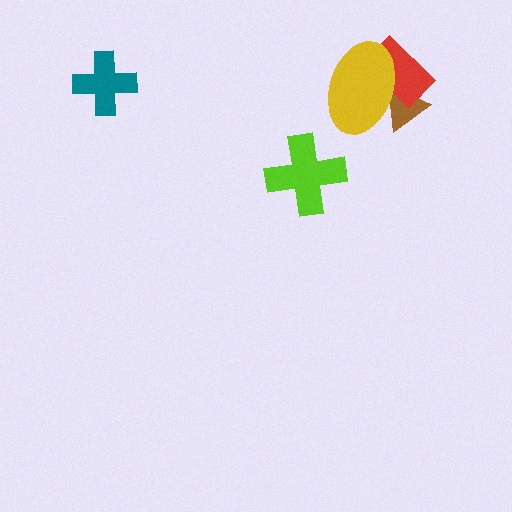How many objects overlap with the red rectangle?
2 objects overlap with the red rectangle.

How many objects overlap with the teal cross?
0 objects overlap with the teal cross.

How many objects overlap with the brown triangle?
2 objects overlap with the brown triangle.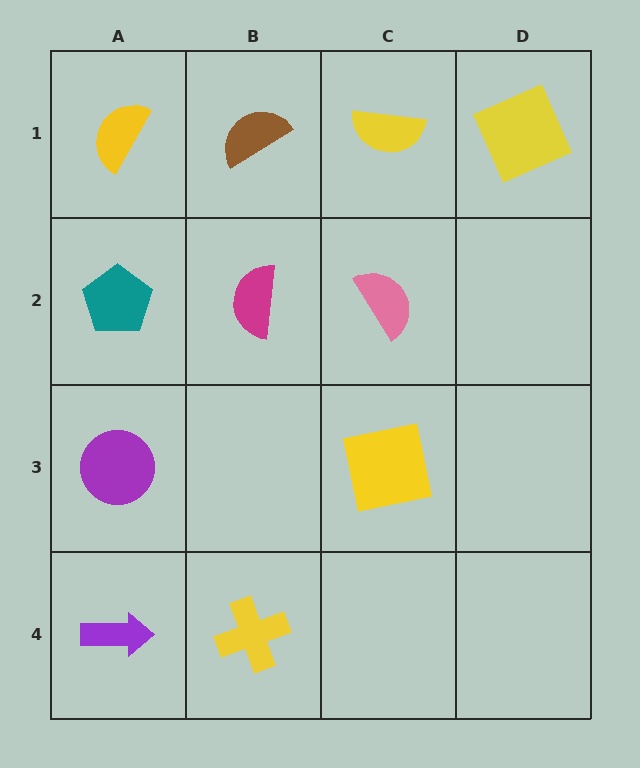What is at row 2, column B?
A magenta semicircle.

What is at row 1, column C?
A yellow semicircle.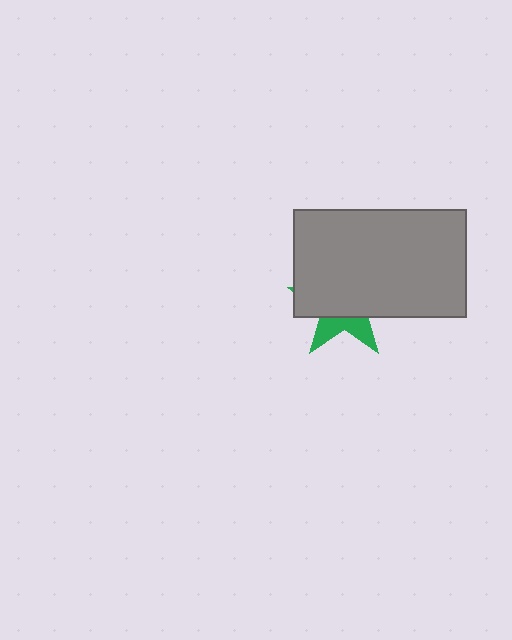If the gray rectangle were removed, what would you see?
You would see the complete green star.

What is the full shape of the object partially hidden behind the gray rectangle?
The partially hidden object is a green star.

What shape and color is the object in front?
The object in front is a gray rectangle.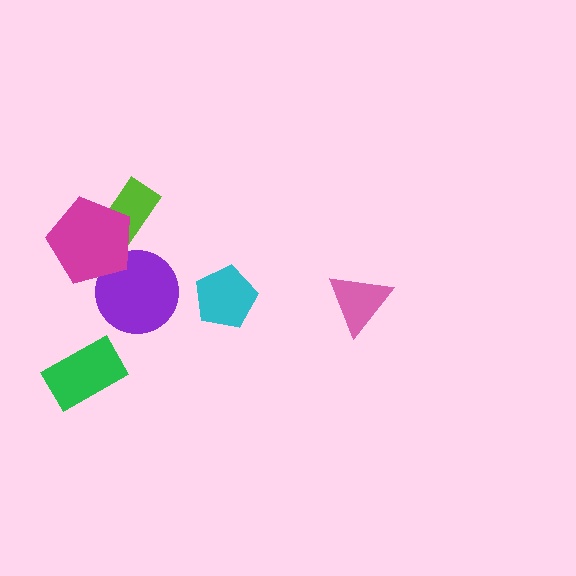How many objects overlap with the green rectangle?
0 objects overlap with the green rectangle.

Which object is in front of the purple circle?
The magenta pentagon is in front of the purple circle.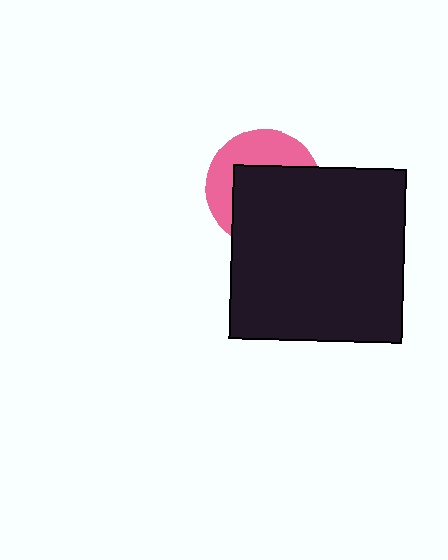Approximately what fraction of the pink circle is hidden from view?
Roughly 61% of the pink circle is hidden behind the black square.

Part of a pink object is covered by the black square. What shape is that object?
It is a circle.